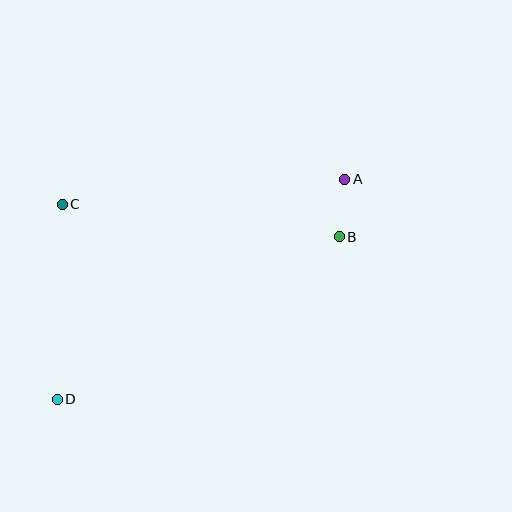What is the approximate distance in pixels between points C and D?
The distance between C and D is approximately 195 pixels.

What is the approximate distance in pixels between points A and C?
The distance between A and C is approximately 284 pixels.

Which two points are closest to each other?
Points A and B are closest to each other.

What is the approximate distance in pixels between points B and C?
The distance between B and C is approximately 279 pixels.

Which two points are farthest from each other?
Points A and D are farthest from each other.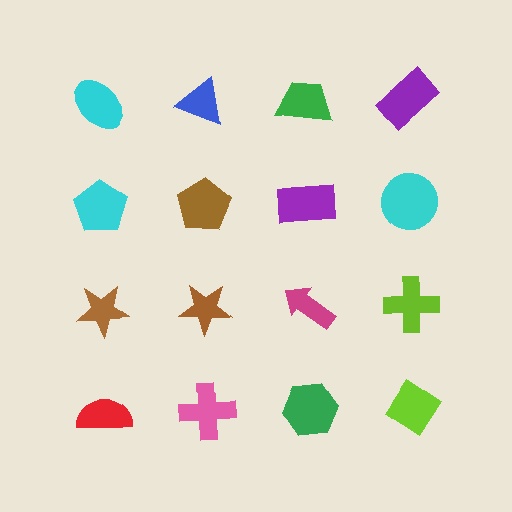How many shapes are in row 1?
4 shapes.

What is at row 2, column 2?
A brown pentagon.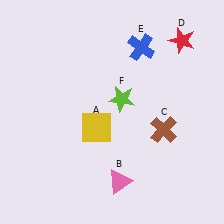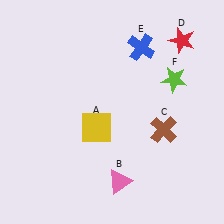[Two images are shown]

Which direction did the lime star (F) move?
The lime star (F) moved right.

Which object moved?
The lime star (F) moved right.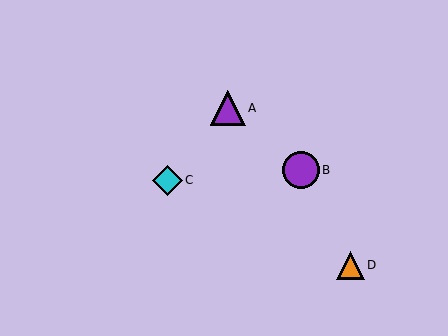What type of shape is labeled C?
Shape C is a cyan diamond.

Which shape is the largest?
The purple circle (labeled B) is the largest.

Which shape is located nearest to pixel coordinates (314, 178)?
The purple circle (labeled B) at (301, 170) is nearest to that location.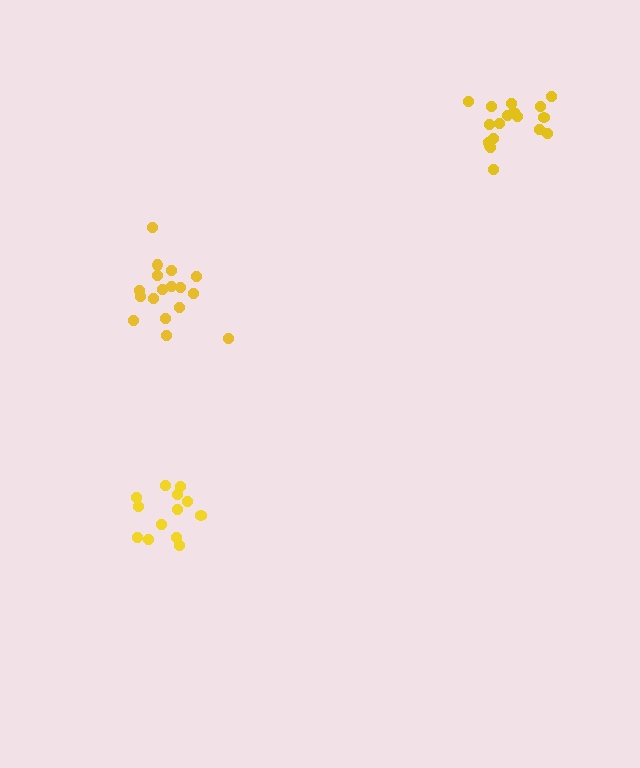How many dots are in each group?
Group 1: 17 dots, Group 2: 13 dots, Group 3: 18 dots (48 total).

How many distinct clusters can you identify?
There are 3 distinct clusters.